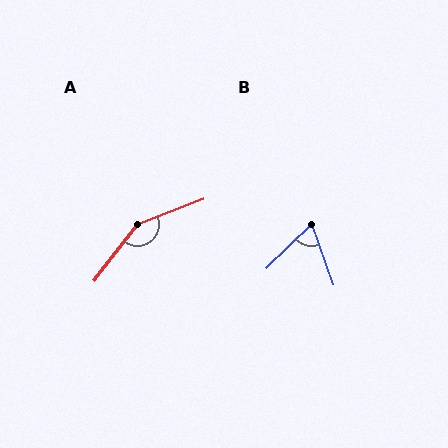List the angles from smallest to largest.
B (65°), A (148°).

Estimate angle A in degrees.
Approximately 148 degrees.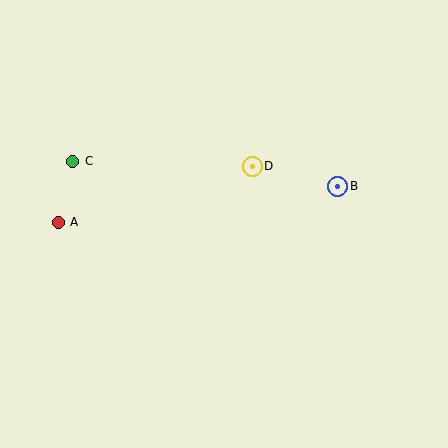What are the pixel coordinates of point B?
Point B is at (338, 186).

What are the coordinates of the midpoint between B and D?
The midpoint between B and D is at (295, 176).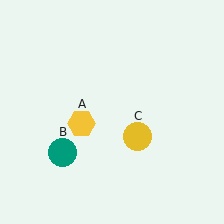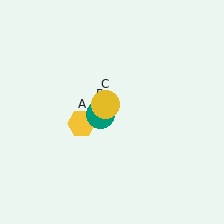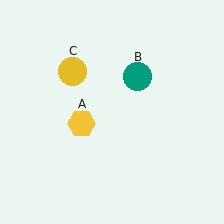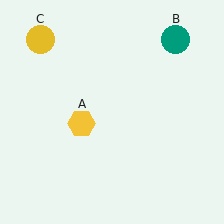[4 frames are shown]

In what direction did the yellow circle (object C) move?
The yellow circle (object C) moved up and to the left.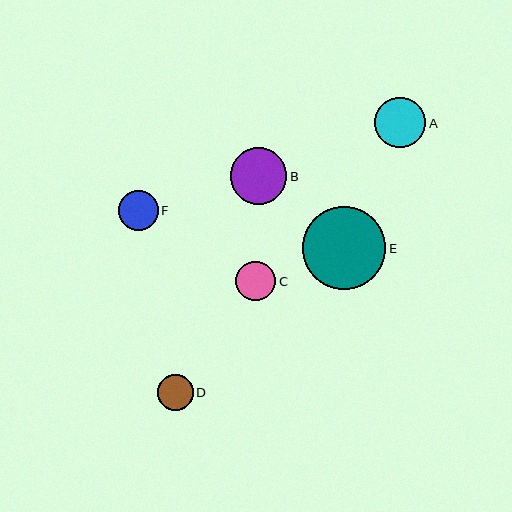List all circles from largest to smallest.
From largest to smallest: E, B, A, C, F, D.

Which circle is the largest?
Circle E is the largest with a size of approximately 83 pixels.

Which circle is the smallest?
Circle D is the smallest with a size of approximately 36 pixels.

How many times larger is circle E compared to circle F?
Circle E is approximately 2.1 times the size of circle F.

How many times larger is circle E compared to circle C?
Circle E is approximately 2.1 times the size of circle C.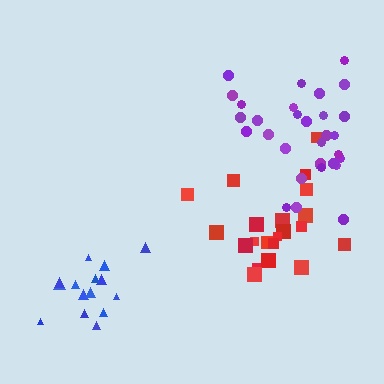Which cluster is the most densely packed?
Purple.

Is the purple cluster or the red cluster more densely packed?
Purple.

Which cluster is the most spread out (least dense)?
Red.